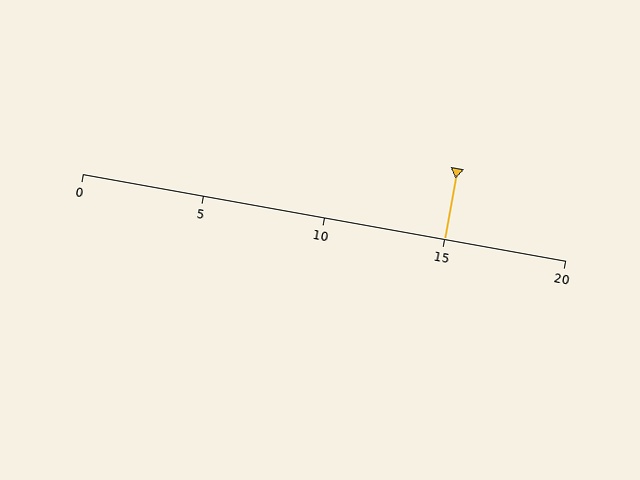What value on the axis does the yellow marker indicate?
The marker indicates approximately 15.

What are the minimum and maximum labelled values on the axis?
The axis runs from 0 to 20.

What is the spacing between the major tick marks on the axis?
The major ticks are spaced 5 apart.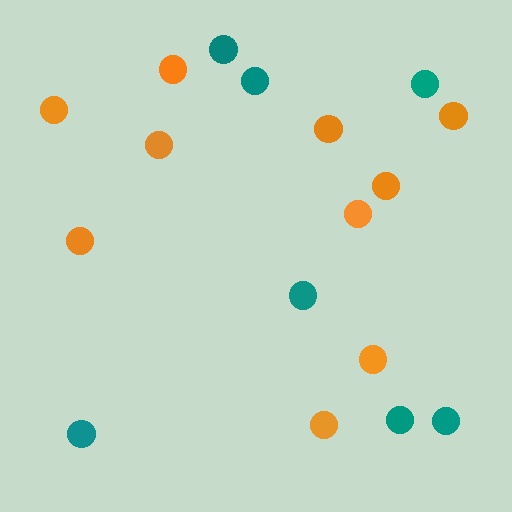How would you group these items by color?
There are 2 groups: one group of orange circles (10) and one group of teal circles (7).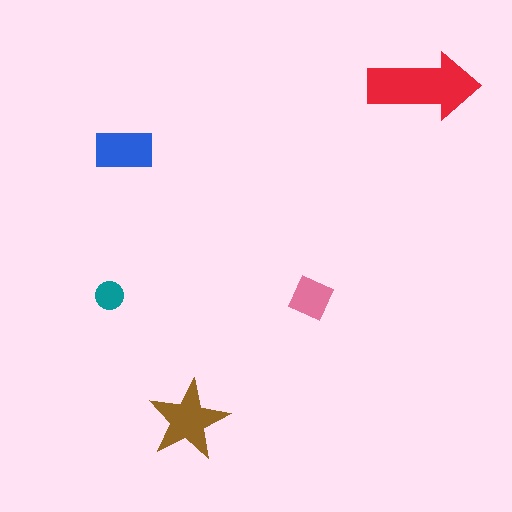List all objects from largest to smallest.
The red arrow, the brown star, the blue rectangle, the pink diamond, the teal circle.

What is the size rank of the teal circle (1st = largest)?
5th.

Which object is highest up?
The red arrow is topmost.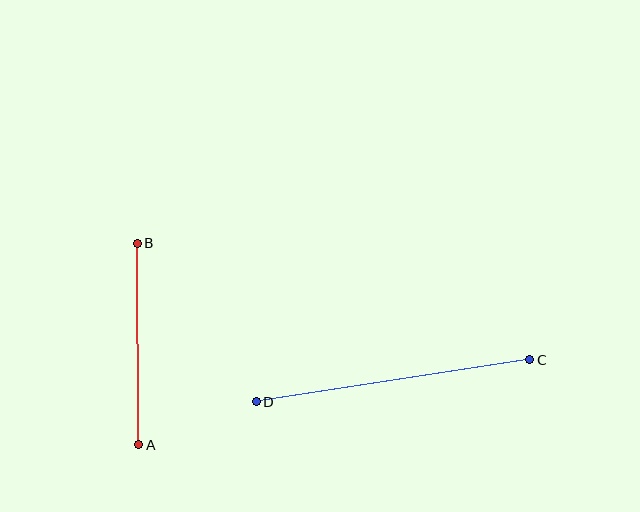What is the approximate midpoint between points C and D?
The midpoint is at approximately (393, 381) pixels.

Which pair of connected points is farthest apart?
Points C and D are farthest apart.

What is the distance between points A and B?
The distance is approximately 202 pixels.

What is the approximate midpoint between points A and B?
The midpoint is at approximately (138, 344) pixels.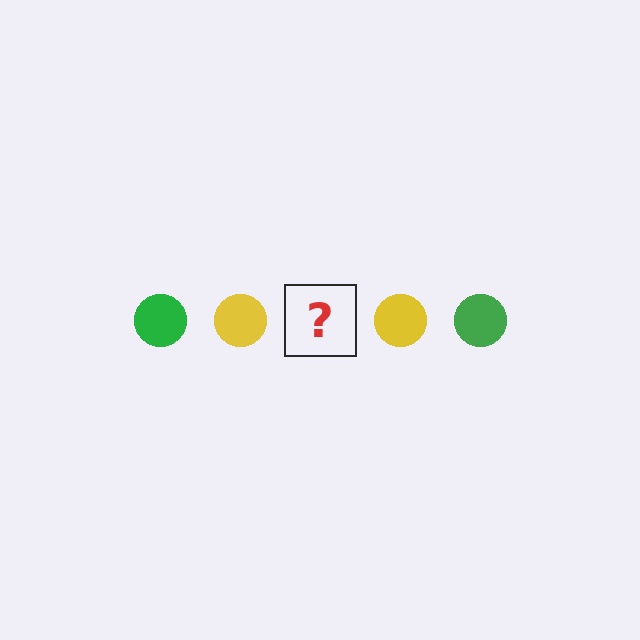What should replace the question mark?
The question mark should be replaced with a green circle.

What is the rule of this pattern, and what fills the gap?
The rule is that the pattern cycles through green, yellow circles. The gap should be filled with a green circle.